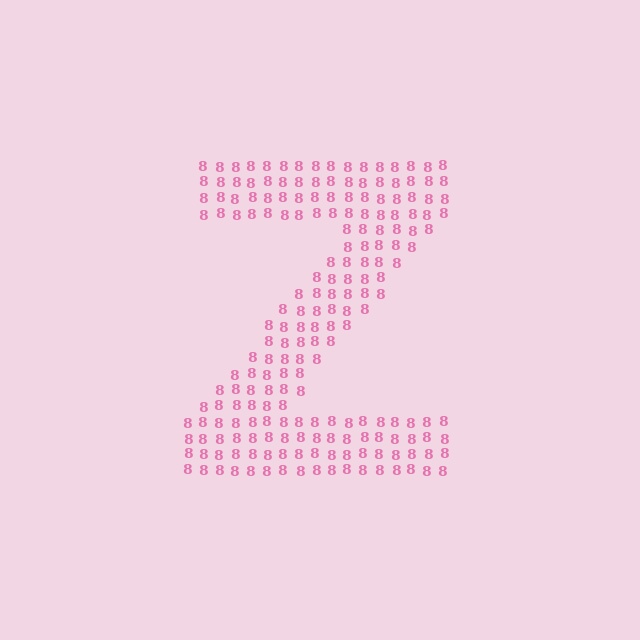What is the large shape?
The large shape is the letter Z.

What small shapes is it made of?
It is made of small digit 8's.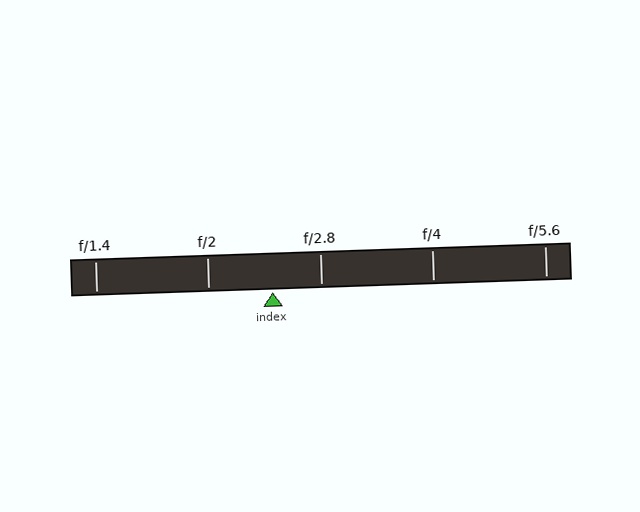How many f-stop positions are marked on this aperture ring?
There are 5 f-stop positions marked.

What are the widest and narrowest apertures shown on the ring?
The widest aperture shown is f/1.4 and the narrowest is f/5.6.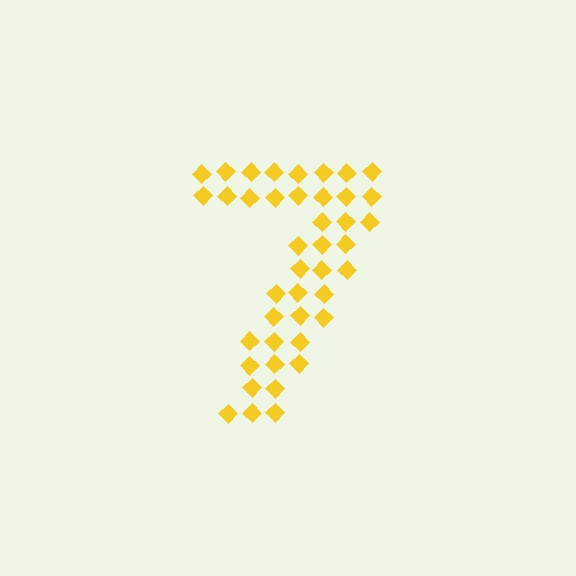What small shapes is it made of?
It is made of small diamonds.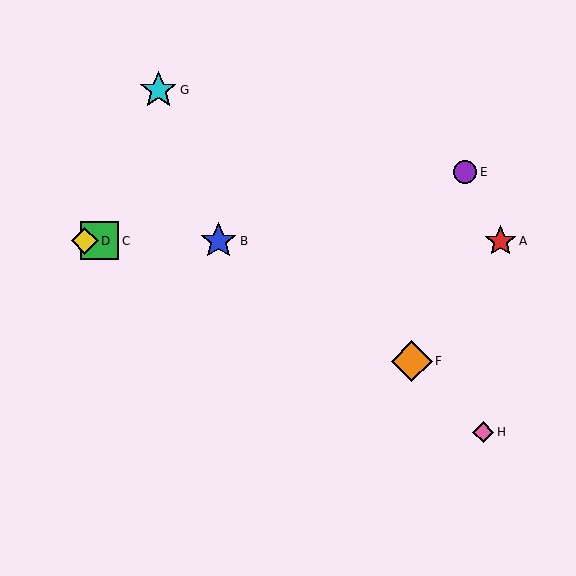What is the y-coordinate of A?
Object A is at y≈241.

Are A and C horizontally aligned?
Yes, both are at y≈241.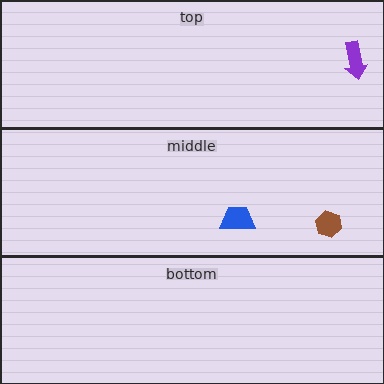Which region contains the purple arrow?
The top region.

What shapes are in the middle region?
The brown hexagon, the blue trapezoid.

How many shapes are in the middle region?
2.